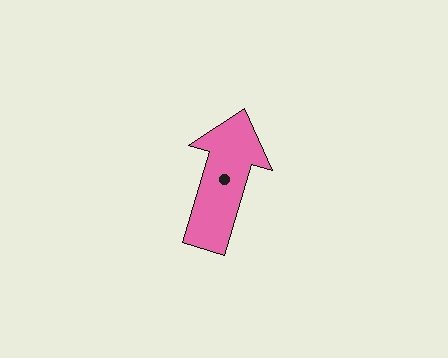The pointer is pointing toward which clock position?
Roughly 1 o'clock.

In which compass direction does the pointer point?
North.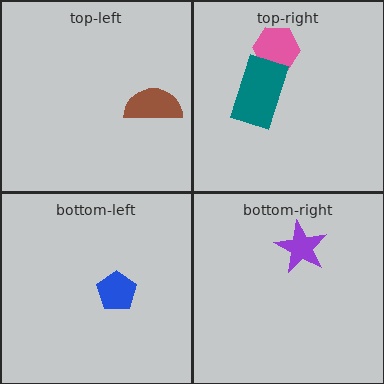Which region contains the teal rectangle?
The top-right region.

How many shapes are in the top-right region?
2.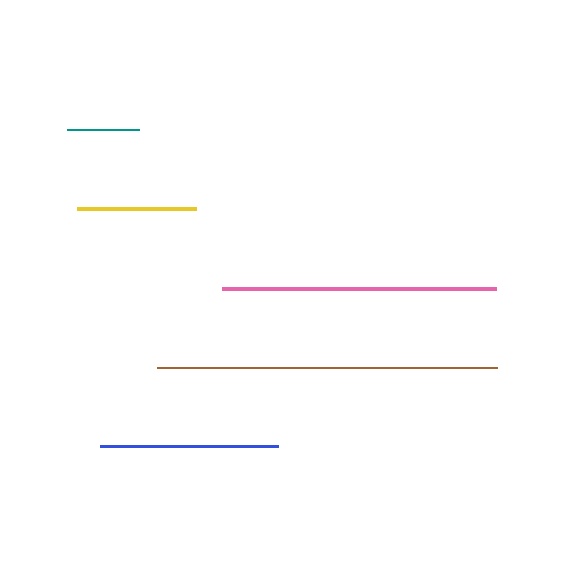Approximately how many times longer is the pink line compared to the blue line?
The pink line is approximately 1.5 times the length of the blue line.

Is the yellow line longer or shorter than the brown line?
The brown line is longer than the yellow line.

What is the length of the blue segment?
The blue segment is approximately 177 pixels long.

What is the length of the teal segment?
The teal segment is approximately 71 pixels long.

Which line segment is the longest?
The brown line is the longest at approximately 340 pixels.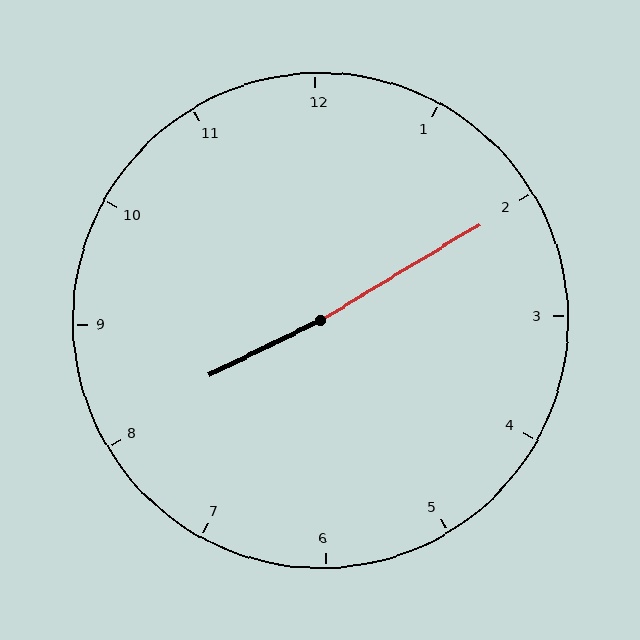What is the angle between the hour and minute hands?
Approximately 175 degrees.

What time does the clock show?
8:10.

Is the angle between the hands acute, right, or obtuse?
It is obtuse.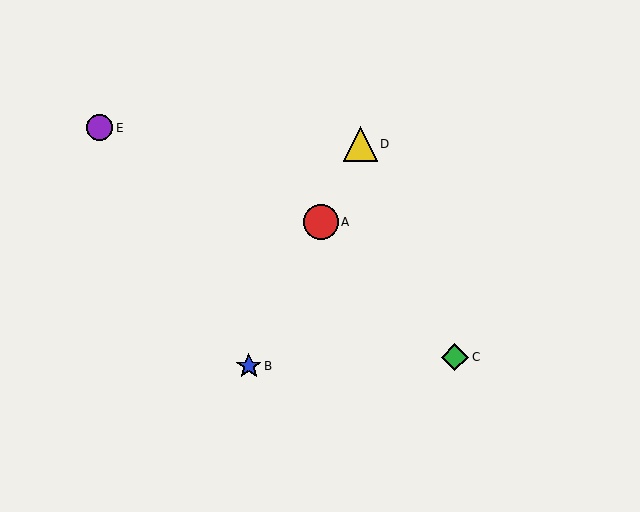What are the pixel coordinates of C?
Object C is at (455, 357).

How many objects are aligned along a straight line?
3 objects (A, B, D) are aligned along a straight line.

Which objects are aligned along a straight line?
Objects A, B, D are aligned along a straight line.